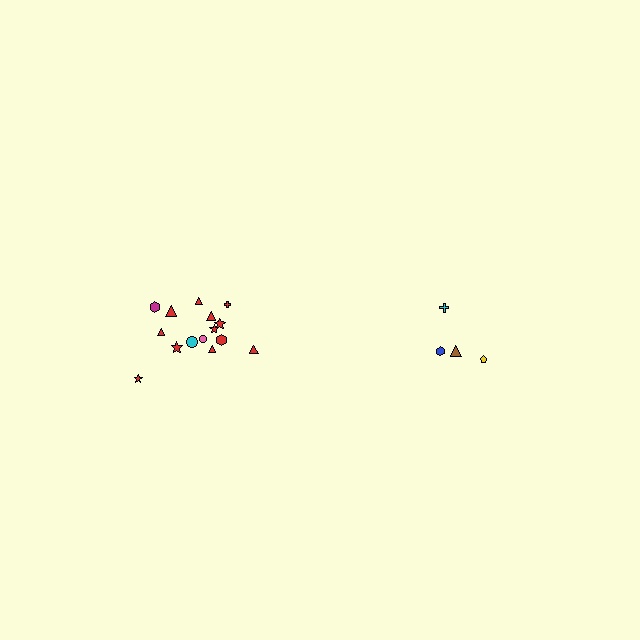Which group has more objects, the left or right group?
The left group.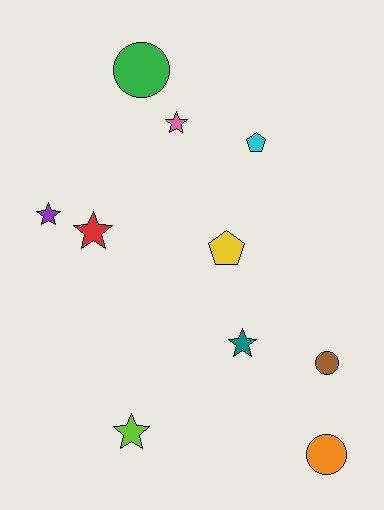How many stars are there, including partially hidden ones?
There are 5 stars.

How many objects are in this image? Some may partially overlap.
There are 10 objects.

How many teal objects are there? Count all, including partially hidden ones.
There is 1 teal object.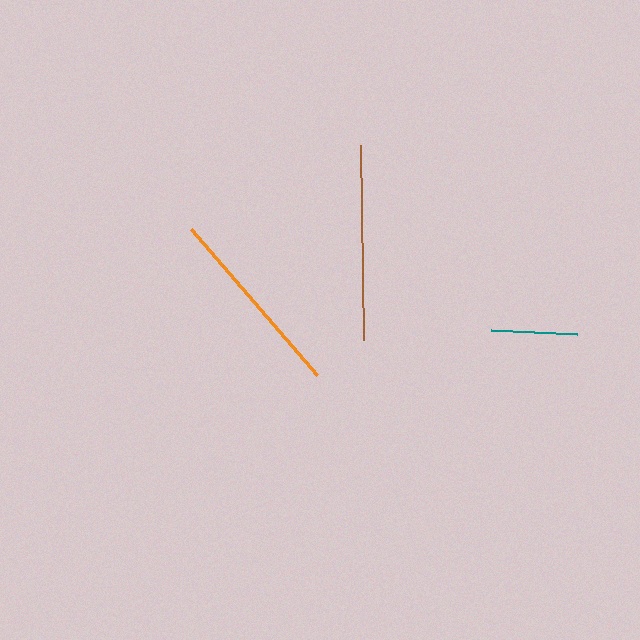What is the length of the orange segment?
The orange segment is approximately 193 pixels long.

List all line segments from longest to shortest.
From longest to shortest: brown, orange, teal.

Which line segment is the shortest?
The teal line is the shortest at approximately 86 pixels.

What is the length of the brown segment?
The brown segment is approximately 196 pixels long.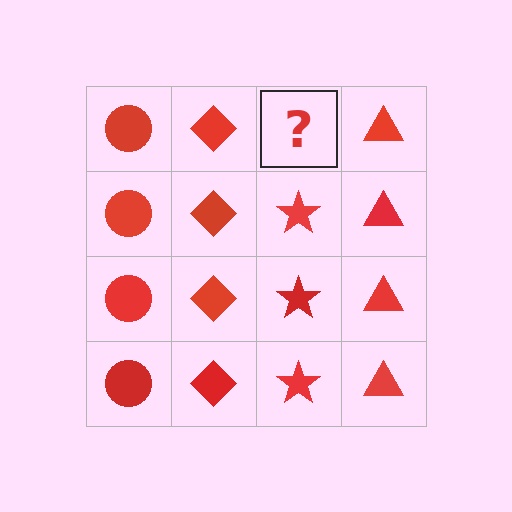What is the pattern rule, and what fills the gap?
The rule is that each column has a consistent shape. The gap should be filled with a red star.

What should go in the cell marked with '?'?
The missing cell should contain a red star.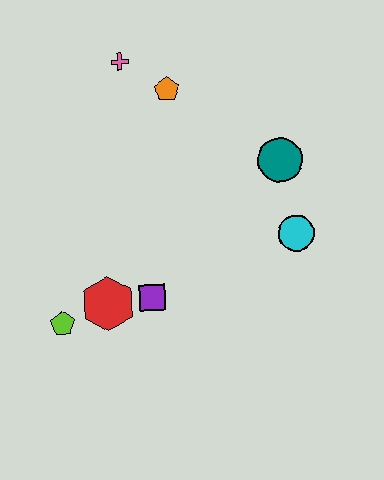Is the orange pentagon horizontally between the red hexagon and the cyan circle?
Yes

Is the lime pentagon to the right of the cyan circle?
No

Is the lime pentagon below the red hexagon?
Yes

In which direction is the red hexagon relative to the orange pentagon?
The red hexagon is below the orange pentagon.